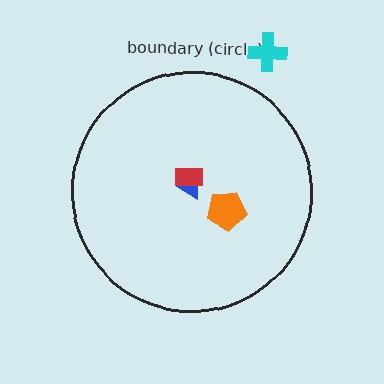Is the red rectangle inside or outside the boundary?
Inside.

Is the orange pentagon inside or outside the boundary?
Inside.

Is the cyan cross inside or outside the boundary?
Outside.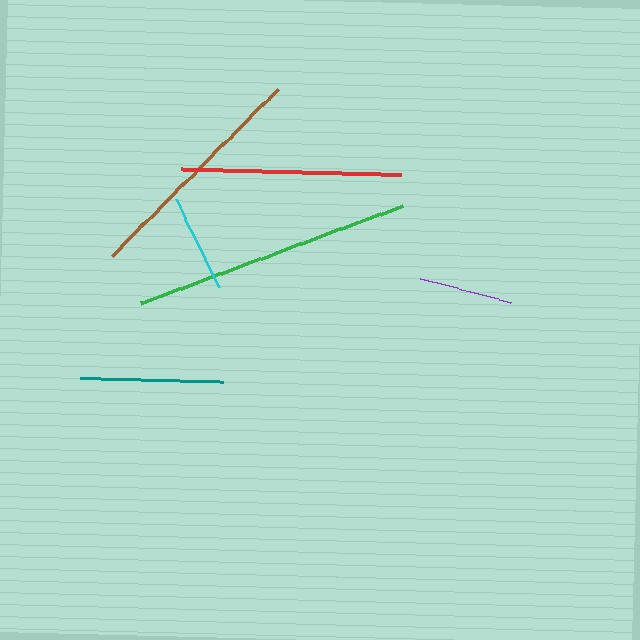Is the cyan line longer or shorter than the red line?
The red line is longer than the cyan line.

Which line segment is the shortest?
The purple line is the shortest at approximately 94 pixels.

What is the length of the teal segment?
The teal segment is approximately 142 pixels long.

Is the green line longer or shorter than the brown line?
The green line is longer than the brown line.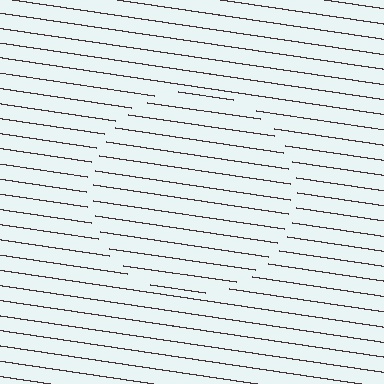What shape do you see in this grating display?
An illusory circle. The interior of the shape contains the same grating, shifted by half a period — the contour is defined by the phase discontinuity where line-ends from the inner and outer gratings abut.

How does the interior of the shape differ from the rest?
The interior of the shape contains the same grating, shifted by half a period — the contour is defined by the phase discontinuity where line-ends from the inner and outer gratings abut.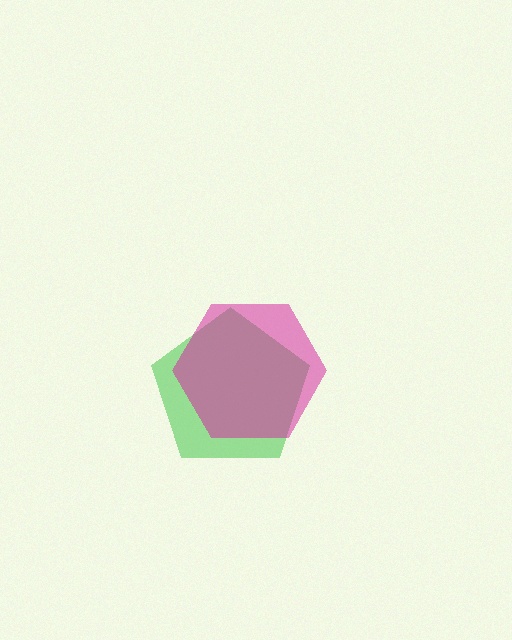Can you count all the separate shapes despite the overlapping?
Yes, there are 2 separate shapes.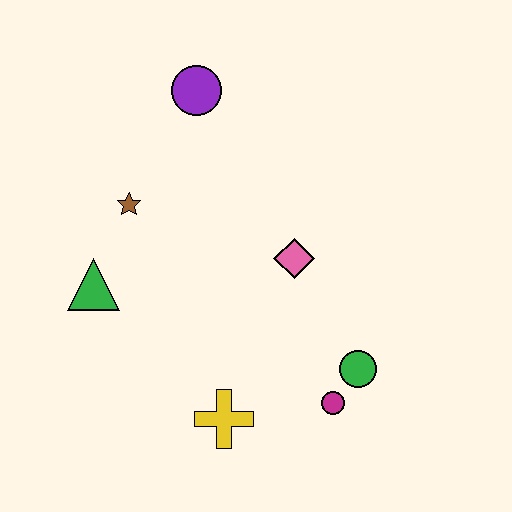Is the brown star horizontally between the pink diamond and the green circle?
No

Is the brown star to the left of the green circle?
Yes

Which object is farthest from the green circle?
The purple circle is farthest from the green circle.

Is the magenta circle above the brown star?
No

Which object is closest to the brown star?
The green triangle is closest to the brown star.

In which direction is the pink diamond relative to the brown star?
The pink diamond is to the right of the brown star.